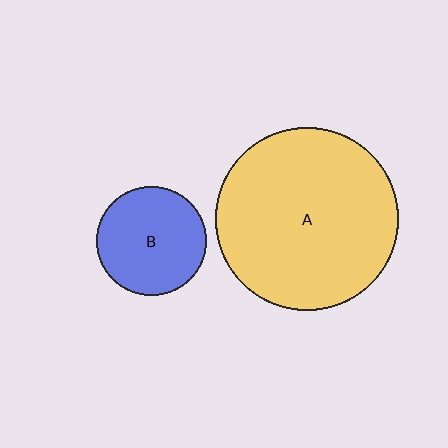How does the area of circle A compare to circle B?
Approximately 2.8 times.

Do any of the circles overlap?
No, none of the circles overlap.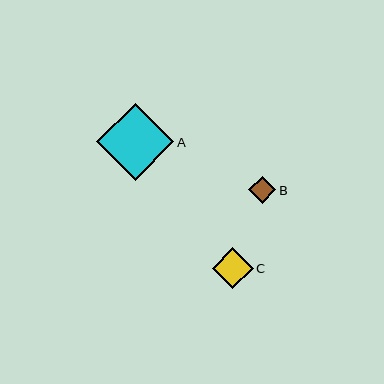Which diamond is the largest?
Diamond A is the largest with a size of approximately 77 pixels.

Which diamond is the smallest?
Diamond B is the smallest with a size of approximately 27 pixels.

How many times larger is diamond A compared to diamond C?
Diamond A is approximately 1.9 times the size of diamond C.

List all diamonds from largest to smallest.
From largest to smallest: A, C, B.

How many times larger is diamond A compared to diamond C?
Diamond A is approximately 1.9 times the size of diamond C.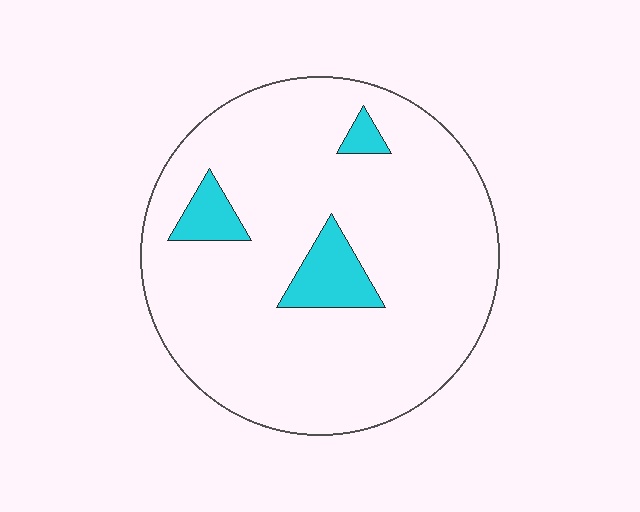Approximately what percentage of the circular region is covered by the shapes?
Approximately 10%.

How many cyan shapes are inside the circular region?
3.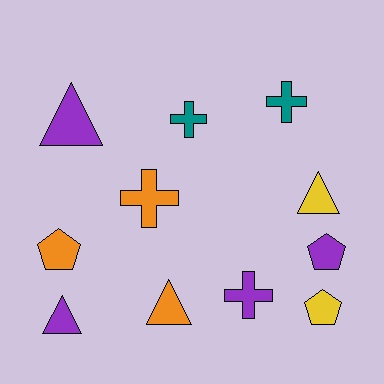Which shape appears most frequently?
Triangle, with 4 objects.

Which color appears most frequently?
Purple, with 4 objects.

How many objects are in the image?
There are 11 objects.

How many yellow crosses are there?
There are no yellow crosses.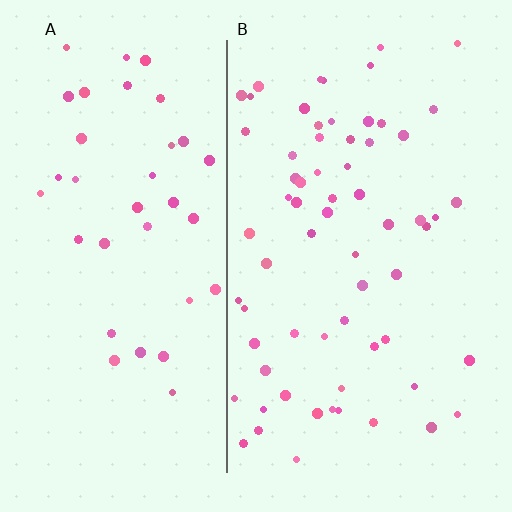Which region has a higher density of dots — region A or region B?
B (the right).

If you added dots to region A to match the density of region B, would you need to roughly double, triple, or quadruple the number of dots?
Approximately double.